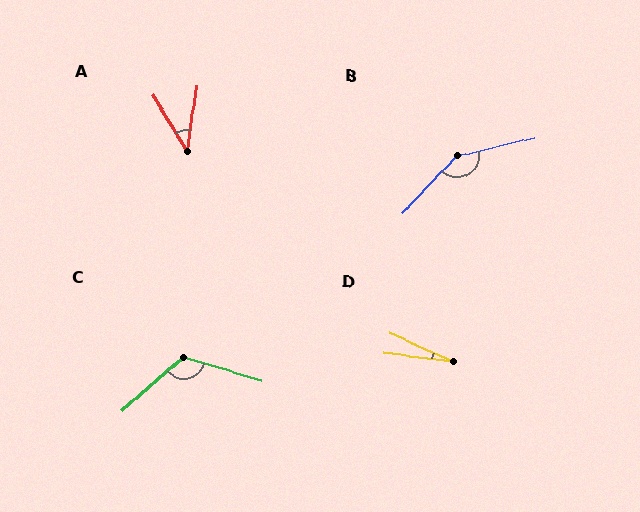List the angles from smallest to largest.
D (17°), A (40°), C (121°), B (146°).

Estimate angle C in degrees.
Approximately 121 degrees.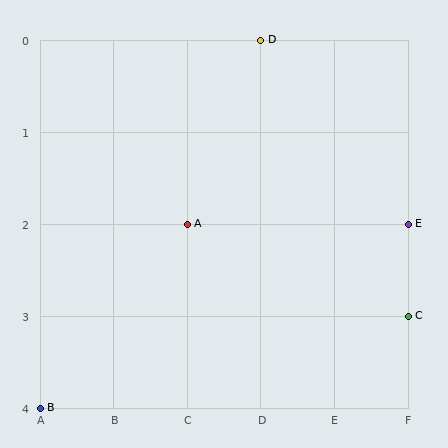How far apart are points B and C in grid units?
Points B and C are 5 columns and 1 row apart (about 5.1 grid units diagonally).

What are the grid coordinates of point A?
Point A is at grid coordinates (C, 2).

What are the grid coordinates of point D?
Point D is at grid coordinates (D, 0).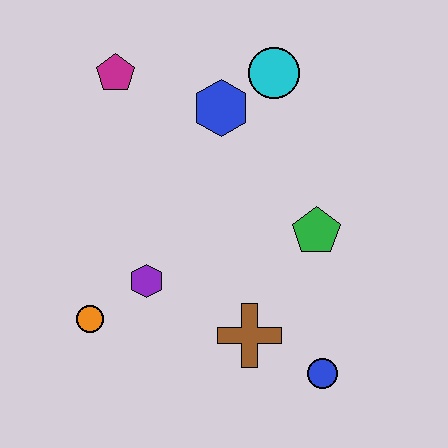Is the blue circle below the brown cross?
Yes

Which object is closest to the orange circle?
The purple hexagon is closest to the orange circle.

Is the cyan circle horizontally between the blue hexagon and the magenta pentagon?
No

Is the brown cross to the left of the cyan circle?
Yes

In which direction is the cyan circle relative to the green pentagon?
The cyan circle is above the green pentagon.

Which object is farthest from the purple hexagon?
The cyan circle is farthest from the purple hexagon.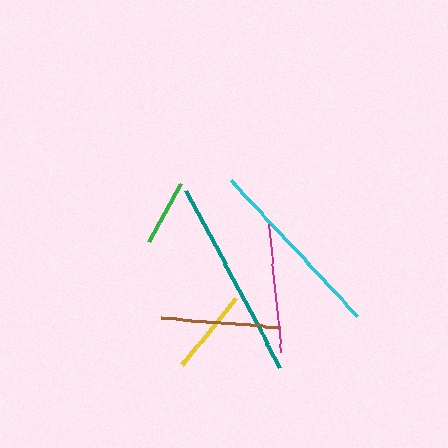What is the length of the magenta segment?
The magenta segment is approximately 129 pixels long.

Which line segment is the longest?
The teal line is the longest at approximately 201 pixels.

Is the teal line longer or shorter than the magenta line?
The teal line is longer than the magenta line.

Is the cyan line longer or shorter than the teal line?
The teal line is longer than the cyan line.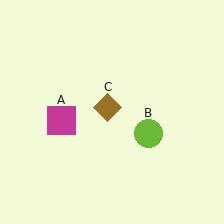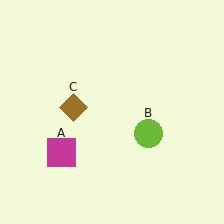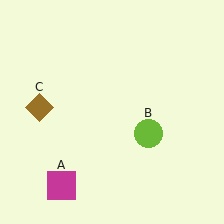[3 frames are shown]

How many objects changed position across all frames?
2 objects changed position: magenta square (object A), brown diamond (object C).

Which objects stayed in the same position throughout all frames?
Lime circle (object B) remained stationary.